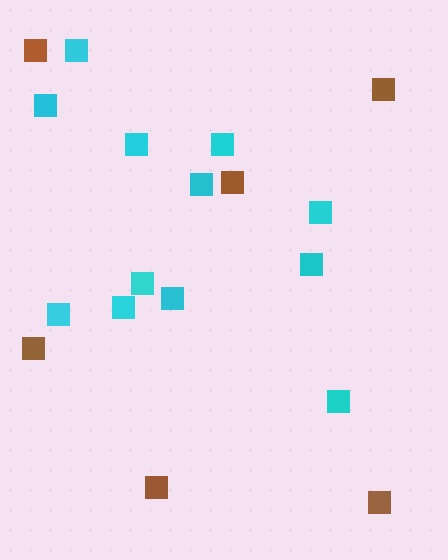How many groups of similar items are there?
There are 2 groups: one group of cyan squares (12) and one group of brown squares (6).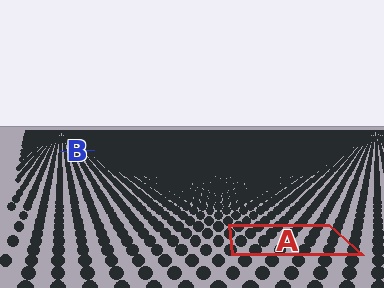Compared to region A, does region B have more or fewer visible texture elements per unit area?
Region B has more texture elements per unit area — they are packed more densely because it is farther away.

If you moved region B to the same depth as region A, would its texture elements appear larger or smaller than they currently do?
They would appear larger. At a closer depth, the same texture elements are projected at a bigger on-screen size.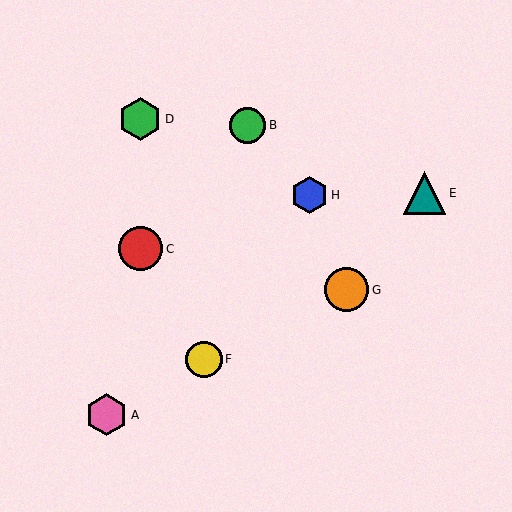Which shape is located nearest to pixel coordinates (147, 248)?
The red circle (labeled C) at (141, 249) is nearest to that location.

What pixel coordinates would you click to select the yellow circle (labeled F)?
Click at (204, 359) to select the yellow circle F.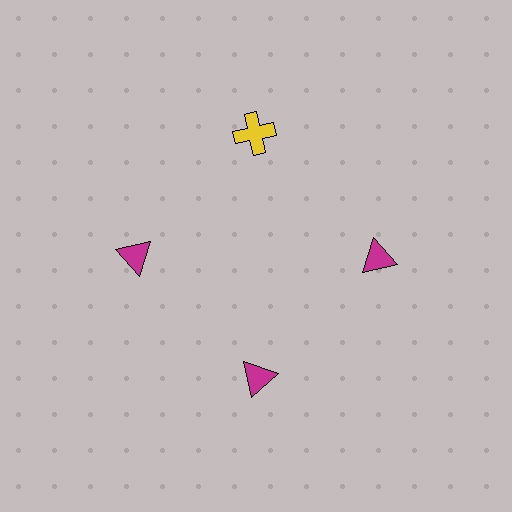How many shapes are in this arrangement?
There are 4 shapes arranged in a ring pattern.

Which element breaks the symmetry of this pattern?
The yellow cross at roughly the 12 o'clock position breaks the symmetry. All other shapes are magenta triangles.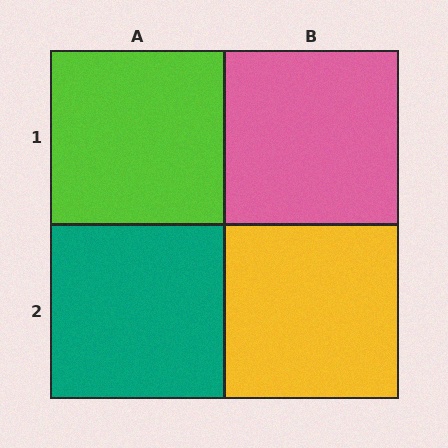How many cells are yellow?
1 cell is yellow.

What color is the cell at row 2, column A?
Teal.